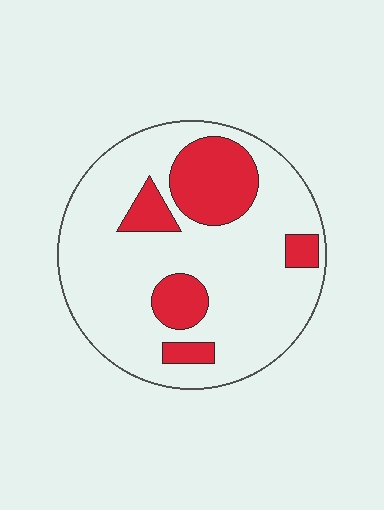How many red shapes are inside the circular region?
5.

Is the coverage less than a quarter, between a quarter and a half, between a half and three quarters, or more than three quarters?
Less than a quarter.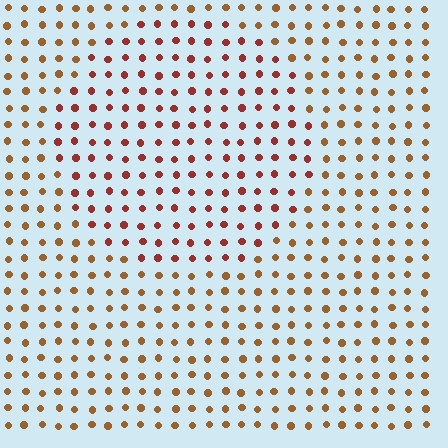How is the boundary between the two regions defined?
The boundary is defined purely by a slight shift in hue (about 30 degrees). Spacing, size, and orientation are identical on both sides.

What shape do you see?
I see a circle.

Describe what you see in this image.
The image is filled with small brown elements in a uniform arrangement. A circle-shaped region is visible where the elements are tinted to a slightly different hue, forming a subtle color boundary.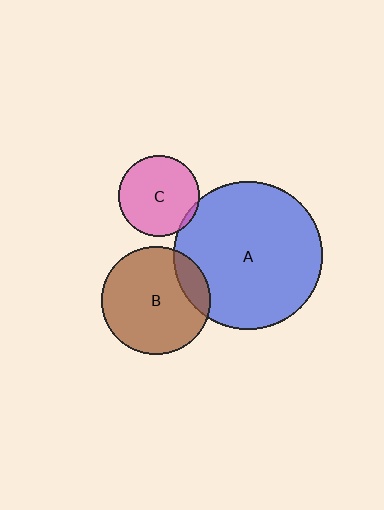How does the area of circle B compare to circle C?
Approximately 1.8 times.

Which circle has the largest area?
Circle A (blue).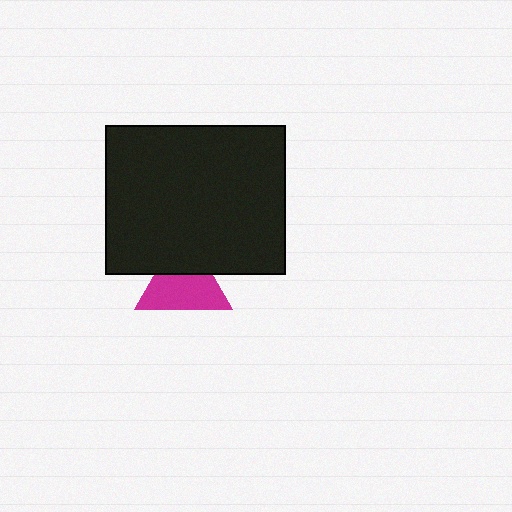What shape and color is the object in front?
The object in front is a black rectangle.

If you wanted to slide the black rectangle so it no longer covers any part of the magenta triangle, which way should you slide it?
Slide it up — that is the most direct way to separate the two shapes.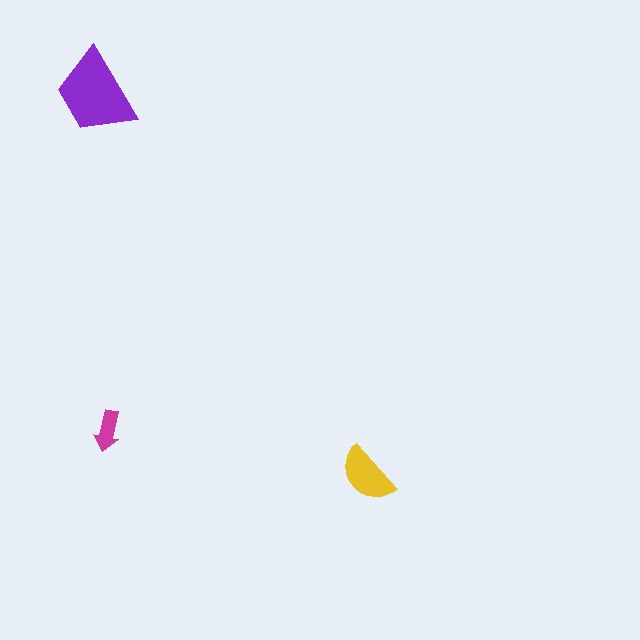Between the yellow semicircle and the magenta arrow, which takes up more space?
The yellow semicircle.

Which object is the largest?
The purple trapezoid.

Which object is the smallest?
The magenta arrow.